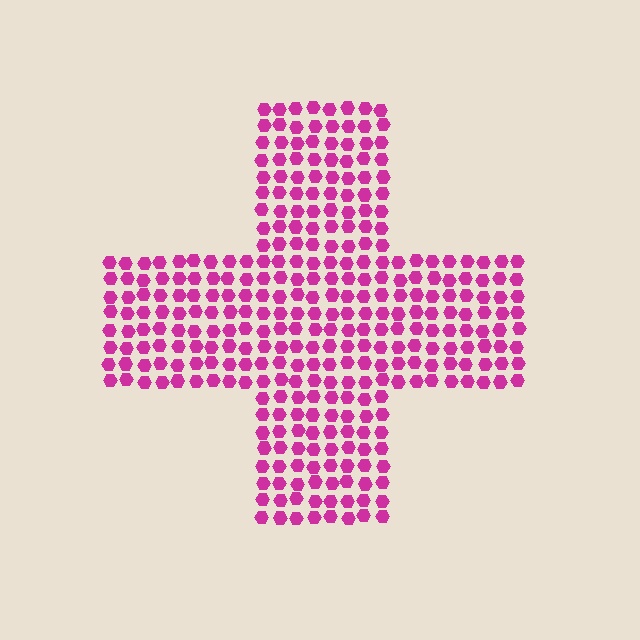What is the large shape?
The large shape is a cross.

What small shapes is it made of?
It is made of small hexagons.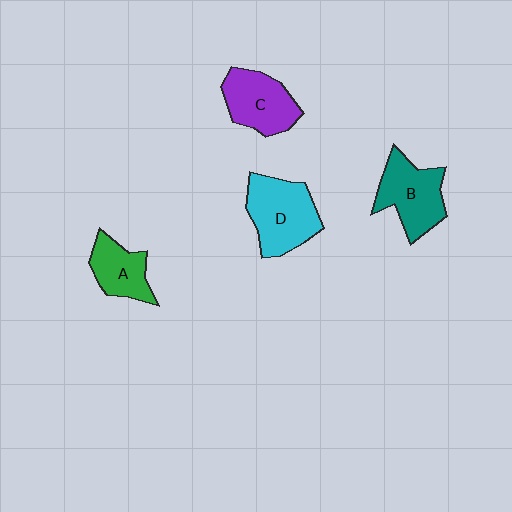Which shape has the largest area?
Shape D (cyan).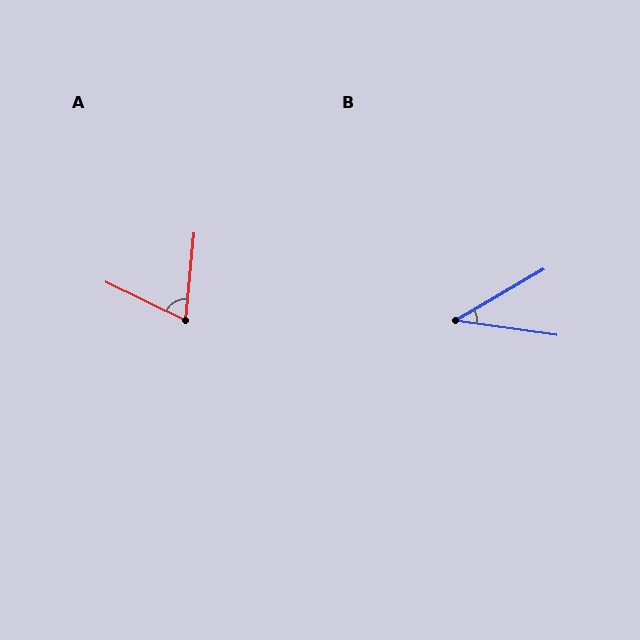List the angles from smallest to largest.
B (38°), A (69°).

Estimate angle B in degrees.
Approximately 38 degrees.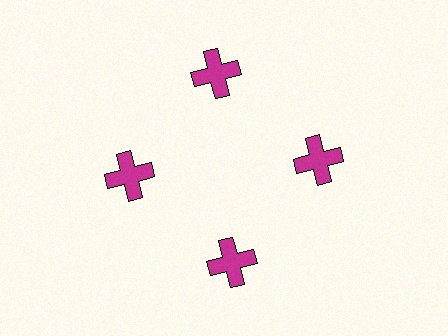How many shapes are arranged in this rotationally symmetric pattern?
There are 4 shapes, arranged in 4 groups of 1.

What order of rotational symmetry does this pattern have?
This pattern has 4-fold rotational symmetry.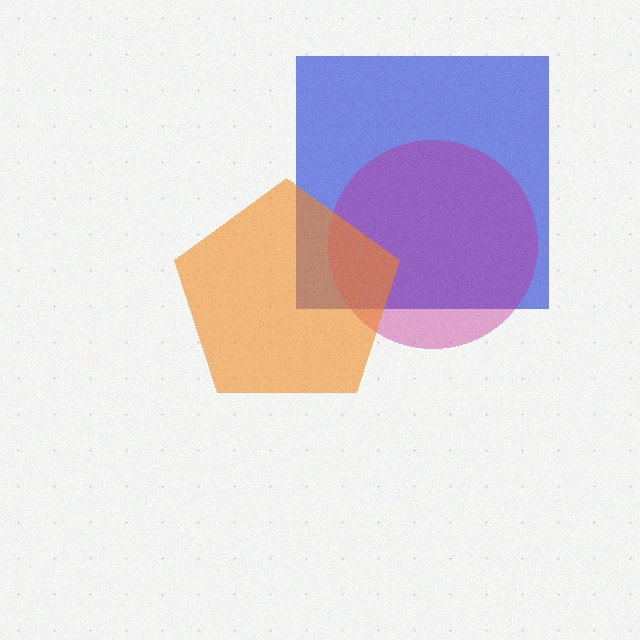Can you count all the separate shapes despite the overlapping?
Yes, there are 3 separate shapes.